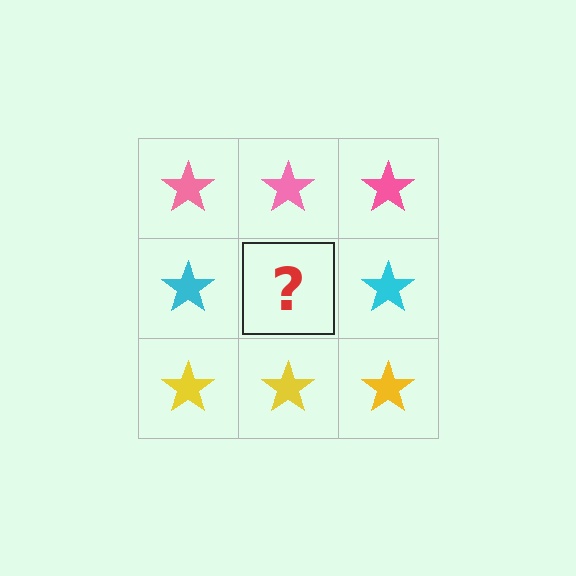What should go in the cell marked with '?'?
The missing cell should contain a cyan star.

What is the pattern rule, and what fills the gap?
The rule is that each row has a consistent color. The gap should be filled with a cyan star.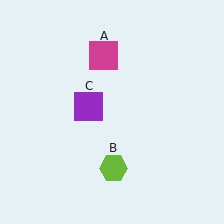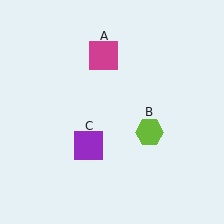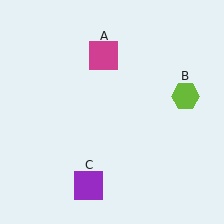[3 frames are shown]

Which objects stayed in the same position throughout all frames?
Magenta square (object A) remained stationary.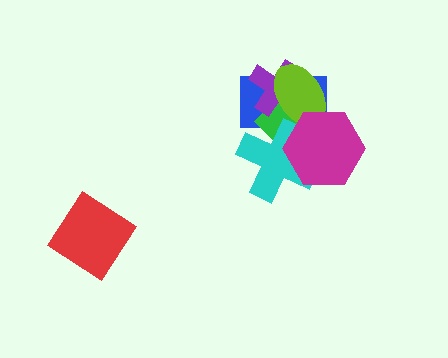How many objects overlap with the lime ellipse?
4 objects overlap with the lime ellipse.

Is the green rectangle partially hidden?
Yes, it is partially covered by another shape.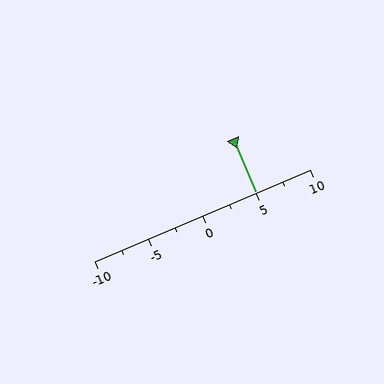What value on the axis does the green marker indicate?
The marker indicates approximately 5.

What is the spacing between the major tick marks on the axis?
The major ticks are spaced 5 apart.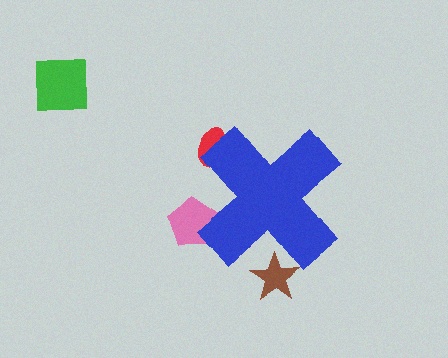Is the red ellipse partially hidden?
Yes, the red ellipse is partially hidden behind the blue cross.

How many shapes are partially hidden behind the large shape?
3 shapes are partially hidden.